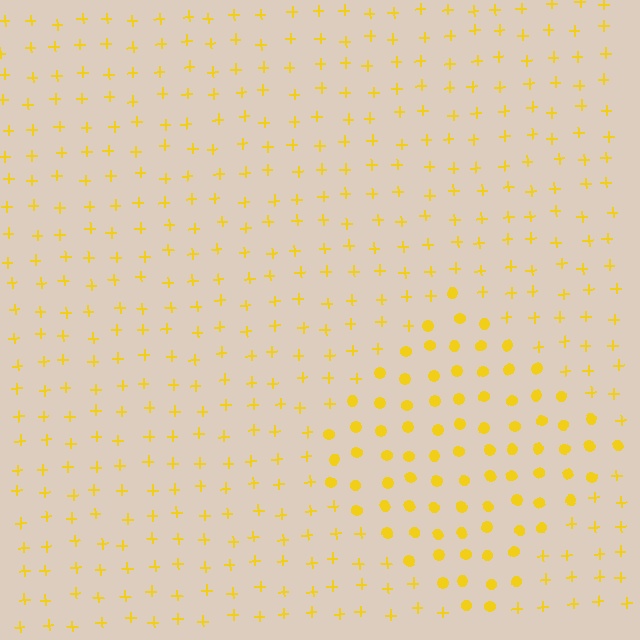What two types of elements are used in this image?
The image uses circles inside the diamond region and plus signs outside it.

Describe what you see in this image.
The image is filled with small yellow elements arranged in a uniform grid. A diamond-shaped region contains circles, while the surrounding area contains plus signs. The boundary is defined purely by the change in element shape.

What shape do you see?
I see a diamond.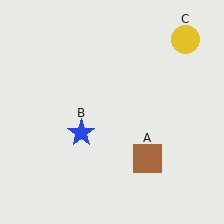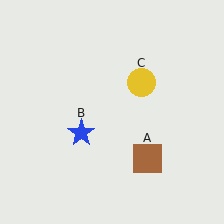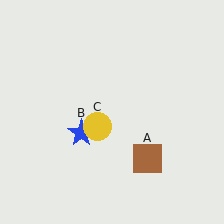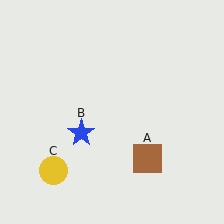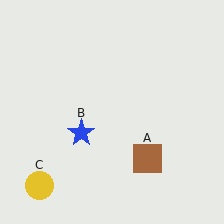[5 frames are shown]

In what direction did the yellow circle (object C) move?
The yellow circle (object C) moved down and to the left.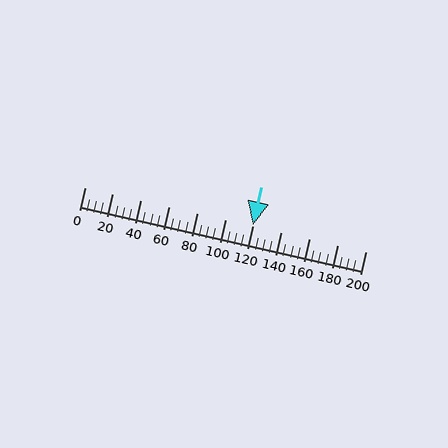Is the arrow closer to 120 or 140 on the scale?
The arrow is closer to 120.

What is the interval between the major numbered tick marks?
The major tick marks are spaced 20 units apart.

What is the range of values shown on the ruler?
The ruler shows values from 0 to 200.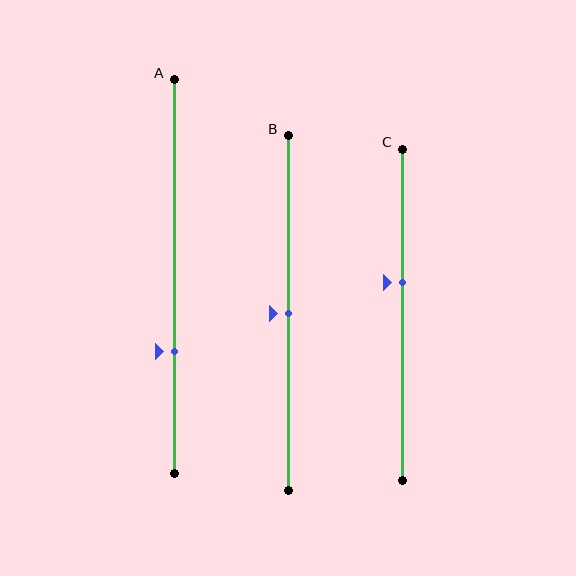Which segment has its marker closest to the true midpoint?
Segment B has its marker closest to the true midpoint.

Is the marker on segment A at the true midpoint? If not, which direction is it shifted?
No, the marker on segment A is shifted downward by about 19% of the segment length.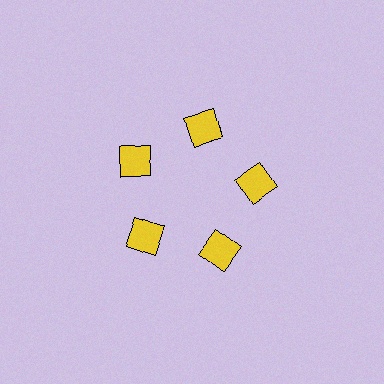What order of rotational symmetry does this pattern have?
This pattern has 5-fold rotational symmetry.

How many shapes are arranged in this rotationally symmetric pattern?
There are 5 shapes, arranged in 5 groups of 1.